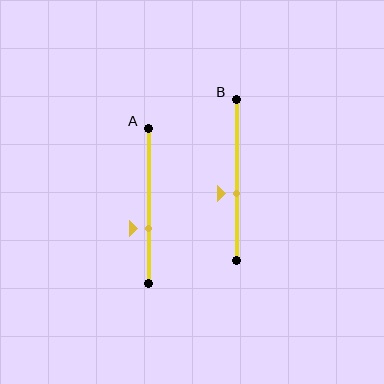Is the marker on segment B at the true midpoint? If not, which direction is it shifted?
No, the marker on segment B is shifted downward by about 8% of the segment length.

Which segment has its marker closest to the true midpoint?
Segment B has its marker closest to the true midpoint.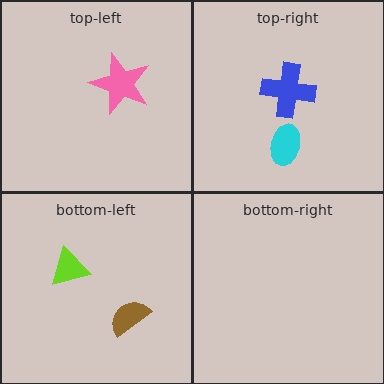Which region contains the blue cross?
The top-right region.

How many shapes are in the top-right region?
2.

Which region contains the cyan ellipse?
The top-right region.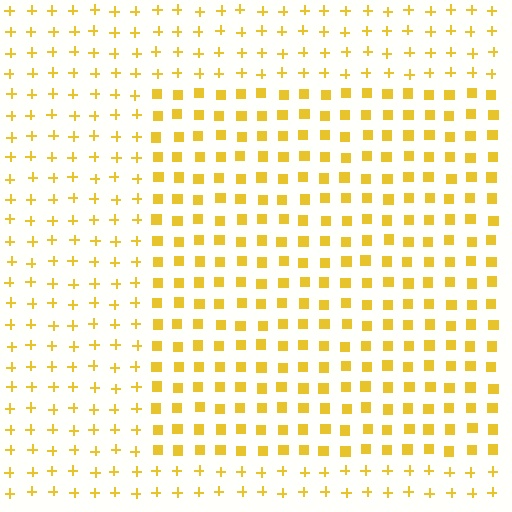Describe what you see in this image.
The image is filled with small yellow elements arranged in a uniform grid. A rectangle-shaped region contains squares, while the surrounding area contains plus signs. The boundary is defined purely by the change in element shape.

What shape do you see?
I see a rectangle.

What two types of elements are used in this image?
The image uses squares inside the rectangle region and plus signs outside it.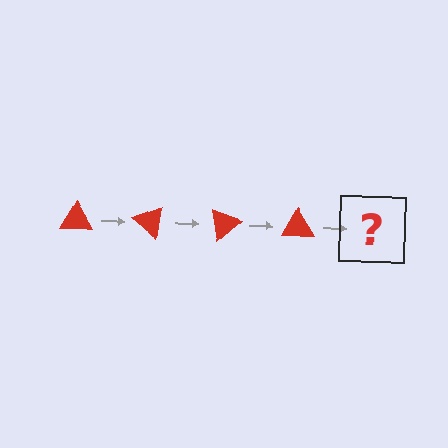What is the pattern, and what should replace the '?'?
The pattern is that the triangle rotates 40 degrees each step. The '?' should be a red triangle rotated 160 degrees.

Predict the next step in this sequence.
The next step is a red triangle rotated 160 degrees.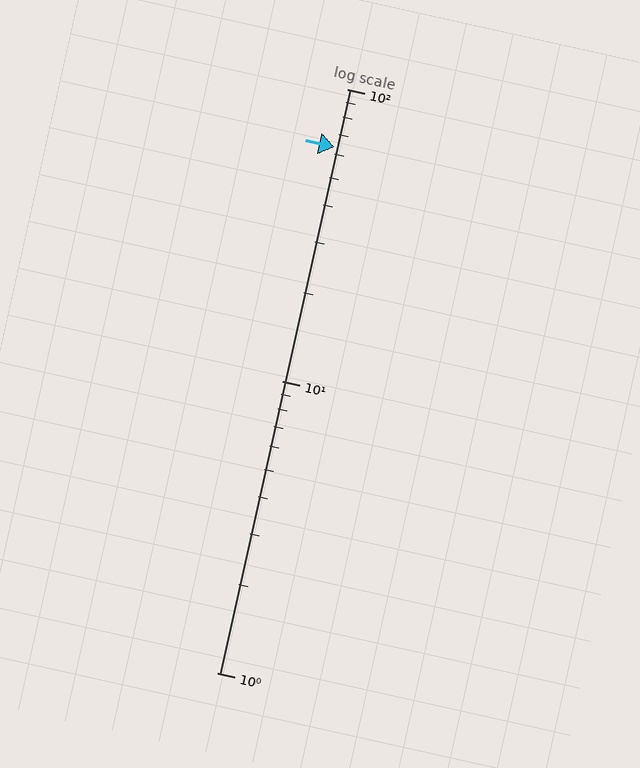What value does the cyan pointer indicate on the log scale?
The pointer indicates approximately 63.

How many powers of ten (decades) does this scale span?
The scale spans 2 decades, from 1 to 100.